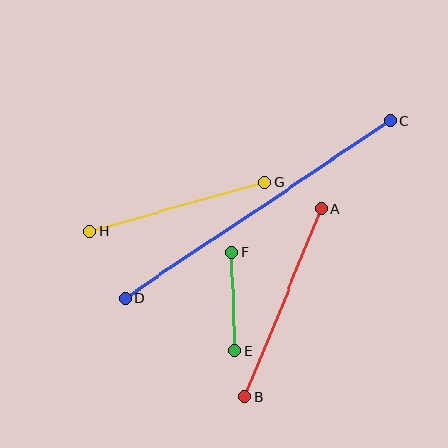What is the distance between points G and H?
The distance is approximately 182 pixels.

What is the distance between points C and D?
The distance is approximately 319 pixels.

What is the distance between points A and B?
The distance is approximately 203 pixels.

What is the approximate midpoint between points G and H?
The midpoint is at approximately (177, 207) pixels.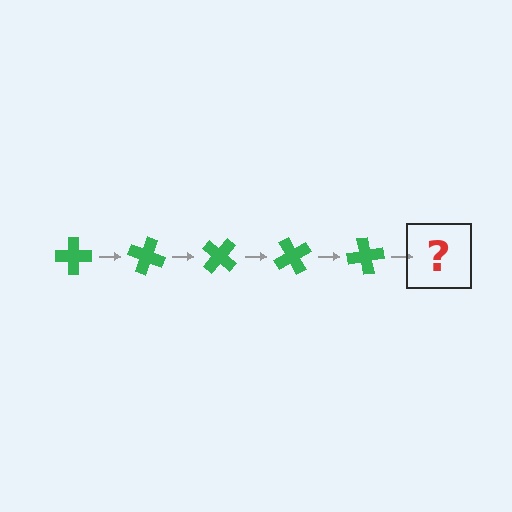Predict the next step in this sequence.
The next step is a green cross rotated 100 degrees.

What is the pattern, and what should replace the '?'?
The pattern is that the cross rotates 20 degrees each step. The '?' should be a green cross rotated 100 degrees.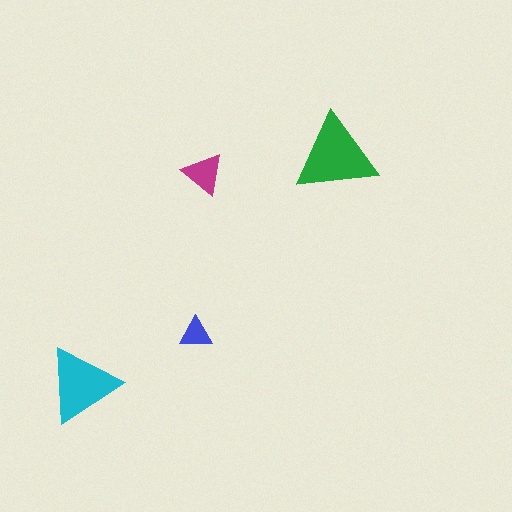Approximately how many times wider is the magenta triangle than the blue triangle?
About 1.5 times wider.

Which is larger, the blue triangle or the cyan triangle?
The cyan one.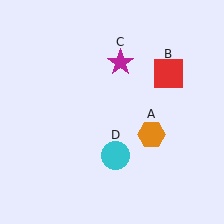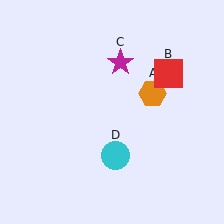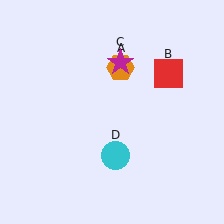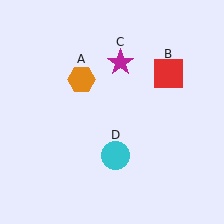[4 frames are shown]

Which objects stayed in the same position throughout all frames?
Red square (object B) and magenta star (object C) and cyan circle (object D) remained stationary.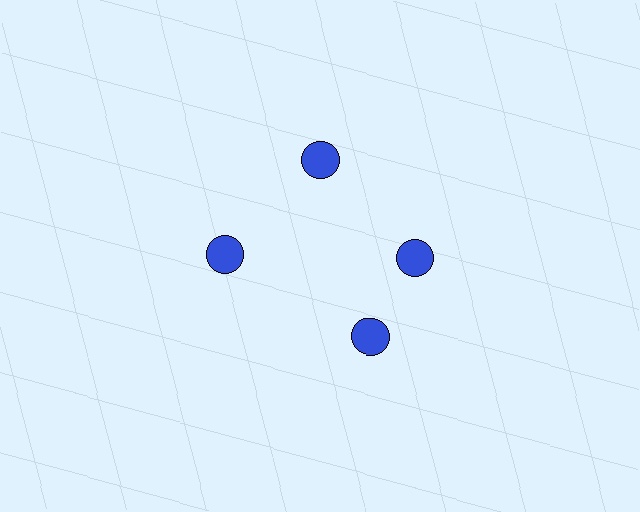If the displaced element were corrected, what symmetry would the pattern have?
It would have 4-fold rotational symmetry — the pattern would map onto itself every 90 degrees.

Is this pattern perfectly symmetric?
No. The 4 blue circles are arranged in a ring, but one element near the 6 o'clock position is rotated out of alignment along the ring, breaking the 4-fold rotational symmetry.